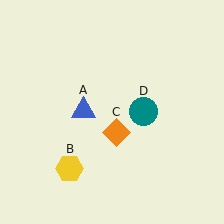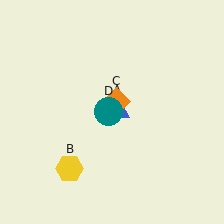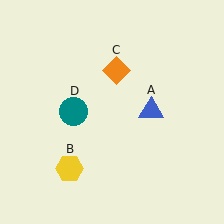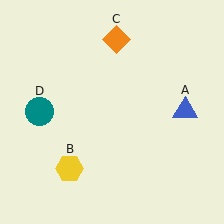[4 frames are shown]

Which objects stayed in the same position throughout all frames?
Yellow hexagon (object B) remained stationary.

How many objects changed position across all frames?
3 objects changed position: blue triangle (object A), orange diamond (object C), teal circle (object D).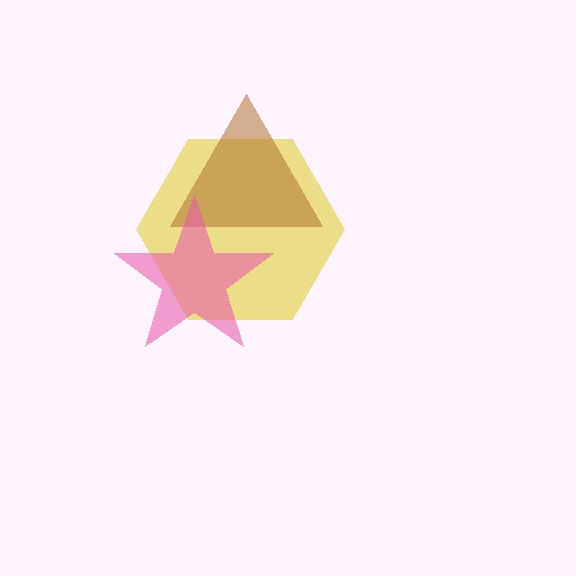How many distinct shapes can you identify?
There are 3 distinct shapes: a yellow hexagon, a brown triangle, a pink star.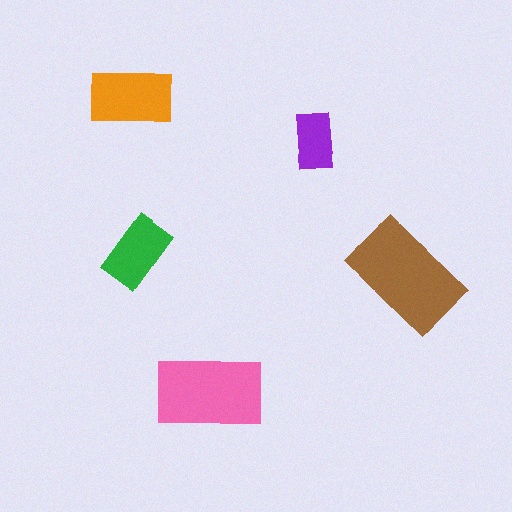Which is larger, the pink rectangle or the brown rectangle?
The brown one.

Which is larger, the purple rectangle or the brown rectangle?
The brown one.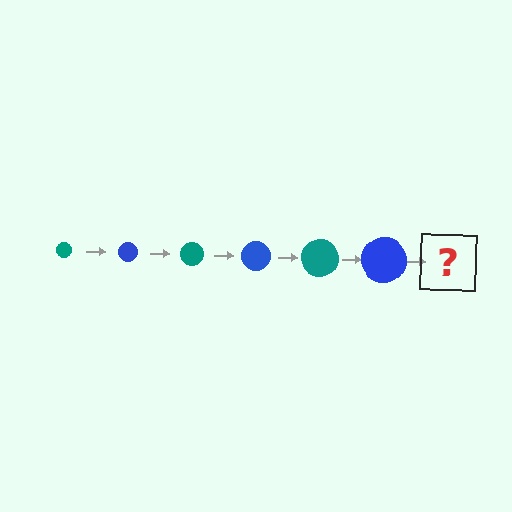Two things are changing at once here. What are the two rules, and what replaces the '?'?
The two rules are that the circle grows larger each step and the color cycles through teal and blue. The '?' should be a teal circle, larger than the previous one.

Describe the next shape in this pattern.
It should be a teal circle, larger than the previous one.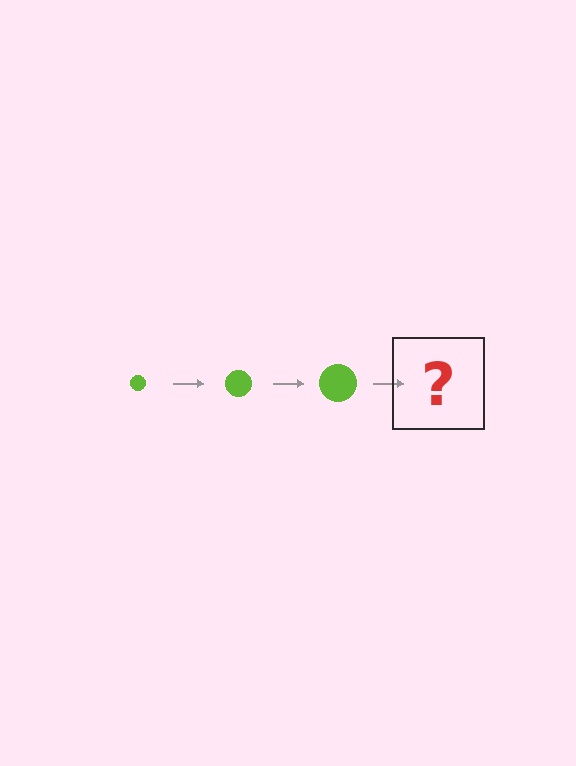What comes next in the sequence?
The next element should be a lime circle, larger than the previous one.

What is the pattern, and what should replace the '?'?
The pattern is that the circle gets progressively larger each step. The '?' should be a lime circle, larger than the previous one.